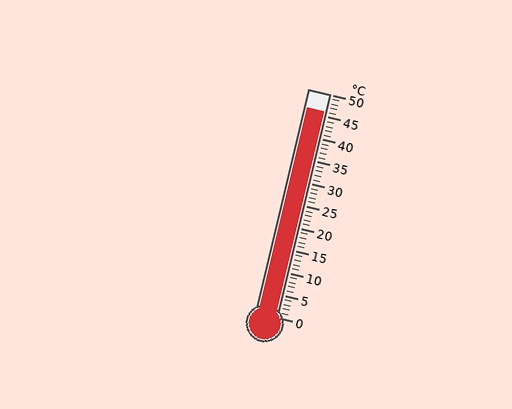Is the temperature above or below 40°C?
The temperature is above 40°C.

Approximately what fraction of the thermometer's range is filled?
The thermometer is filled to approximately 90% of its range.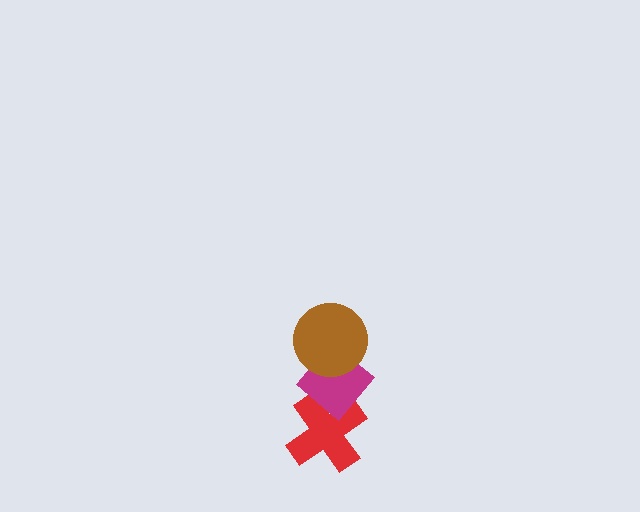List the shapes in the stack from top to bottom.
From top to bottom: the brown circle, the magenta diamond, the red cross.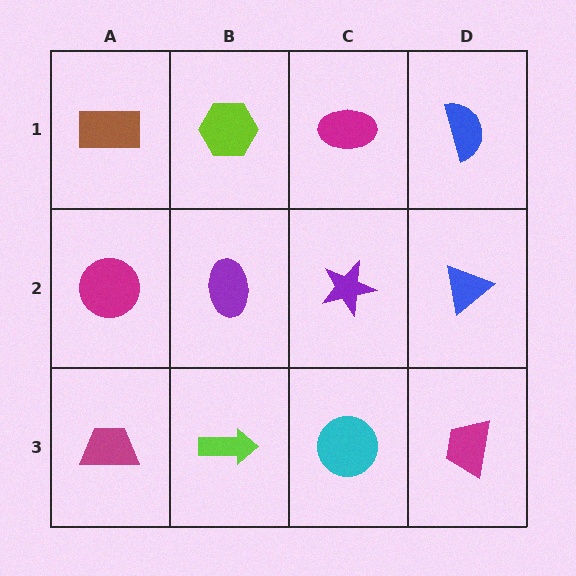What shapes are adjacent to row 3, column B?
A purple ellipse (row 2, column B), a magenta trapezoid (row 3, column A), a cyan circle (row 3, column C).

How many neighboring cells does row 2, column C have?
4.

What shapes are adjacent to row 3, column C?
A purple star (row 2, column C), a lime arrow (row 3, column B), a magenta trapezoid (row 3, column D).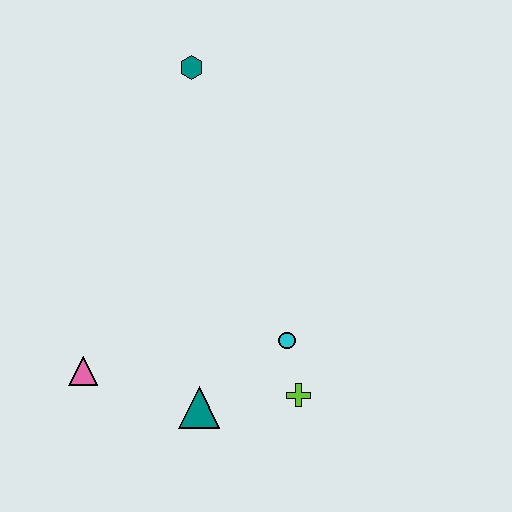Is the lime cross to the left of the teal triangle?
No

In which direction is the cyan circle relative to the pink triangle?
The cyan circle is to the right of the pink triangle.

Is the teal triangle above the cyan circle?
No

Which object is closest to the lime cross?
The cyan circle is closest to the lime cross.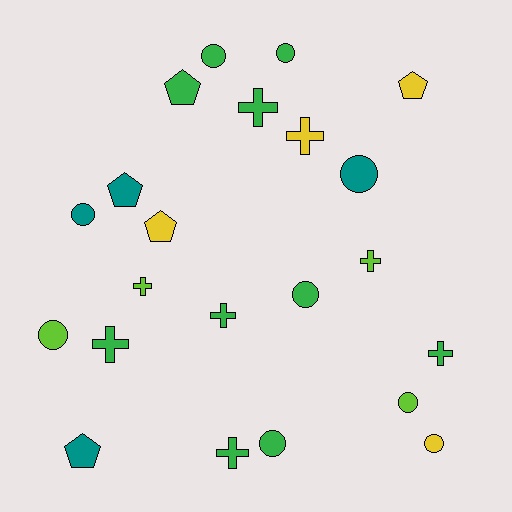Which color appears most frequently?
Green, with 10 objects.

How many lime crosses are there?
There are 2 lime crosses.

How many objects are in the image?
There are 22 objects.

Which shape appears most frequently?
Circle, with 9 objects.